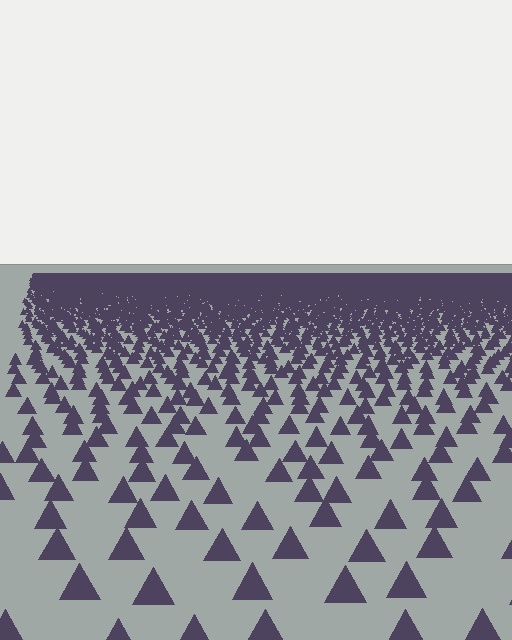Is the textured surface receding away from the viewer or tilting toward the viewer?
The surface is receding away from the viewer. Texture elements get smaller and denser toward the top.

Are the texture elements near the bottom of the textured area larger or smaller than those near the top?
Larger. Near the bottom, elements are closer to the viewer and appear at a bigger on-screen size.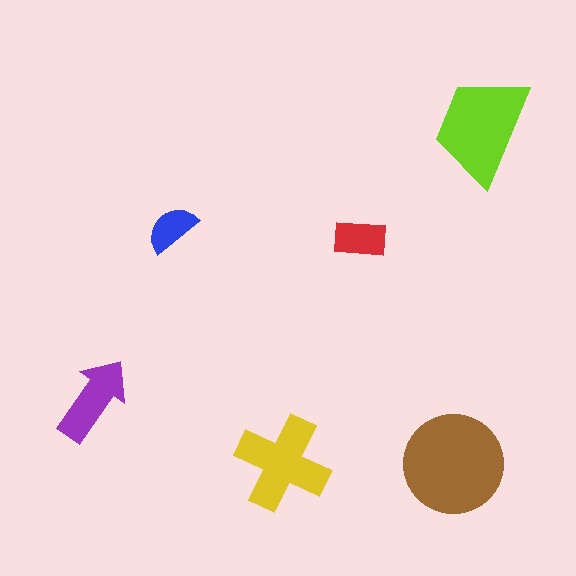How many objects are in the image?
There are 6 objects in the image.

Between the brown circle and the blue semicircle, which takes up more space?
The brown circle.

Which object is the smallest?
The blue semicircle.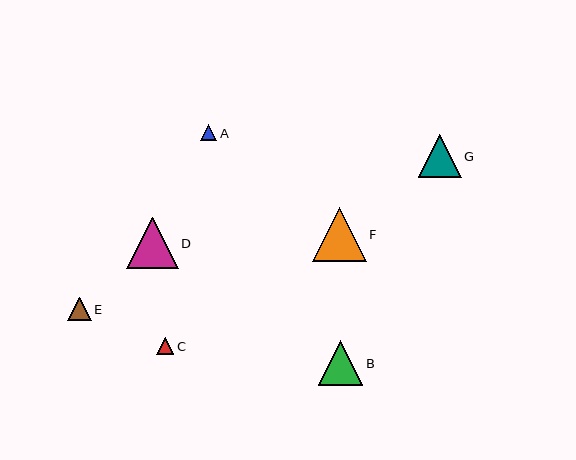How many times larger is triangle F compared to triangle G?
Triangle F is approximately 1.3 times the size of triangle G.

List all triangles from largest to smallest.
From largest to smallest: F, D, B, G, E, C, A.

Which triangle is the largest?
Triangle F is the largest with a size of approximately 54 pixels.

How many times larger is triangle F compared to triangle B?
Triangle F is approximately 1.2 times the size of triangle B.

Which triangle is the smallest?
Triangle A is the smallest with a size of approximately 16 pixels.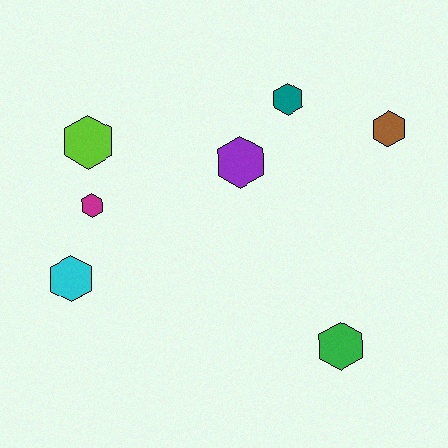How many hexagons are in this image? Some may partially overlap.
There are 7 hexagons.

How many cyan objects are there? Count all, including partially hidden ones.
There is 1 cyan object.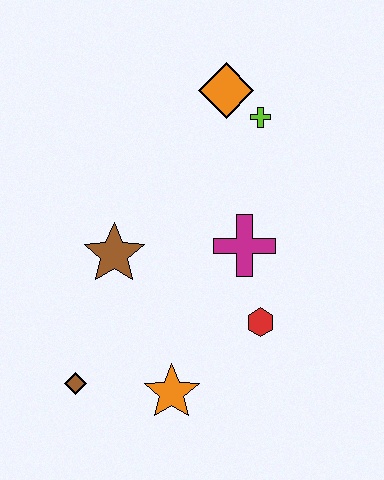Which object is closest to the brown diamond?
The orange star is closest to the brown diamond.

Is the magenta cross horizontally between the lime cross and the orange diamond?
Yes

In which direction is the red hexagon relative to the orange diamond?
The red hexagon is below the orange diamond.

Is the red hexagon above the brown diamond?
Yes